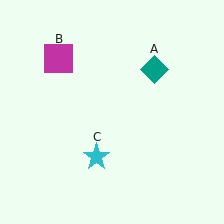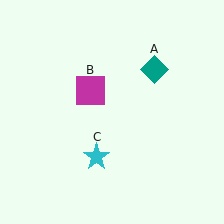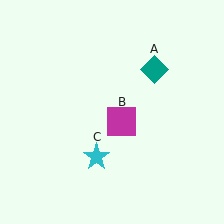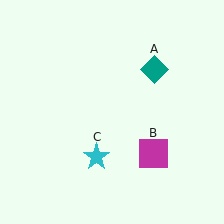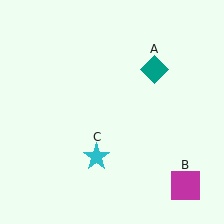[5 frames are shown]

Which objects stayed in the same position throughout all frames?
Teal diamond (object A) and cyan star (object C) remained stationary.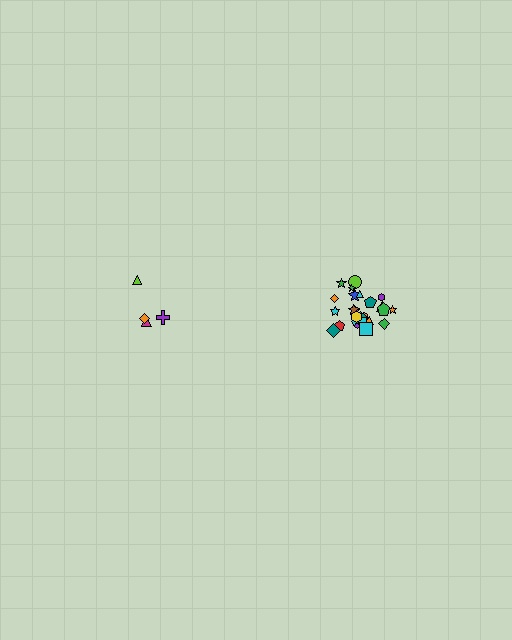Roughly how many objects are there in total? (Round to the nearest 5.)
Roughly 30 objects in total.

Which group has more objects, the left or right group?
The right group.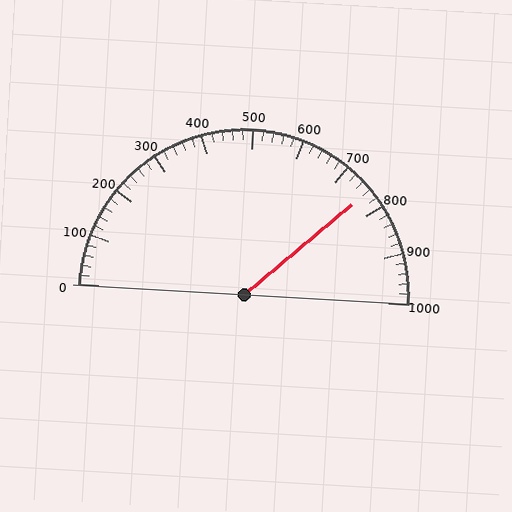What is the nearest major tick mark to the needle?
The nearest major tick mark is 800.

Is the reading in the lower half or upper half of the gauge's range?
The reading is in the upper half of the range (0 to 1000).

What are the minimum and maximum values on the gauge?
The gauge ranges from 0 to 1000.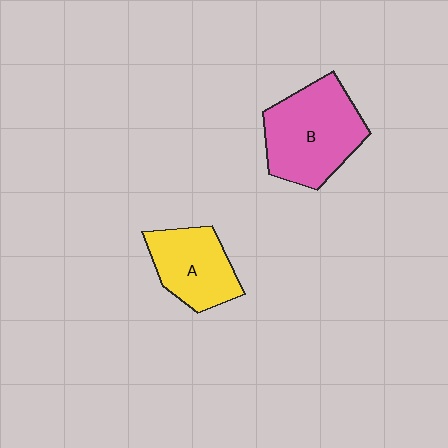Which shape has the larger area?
Shape B (pink).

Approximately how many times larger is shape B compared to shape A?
Approximately 1.4 times.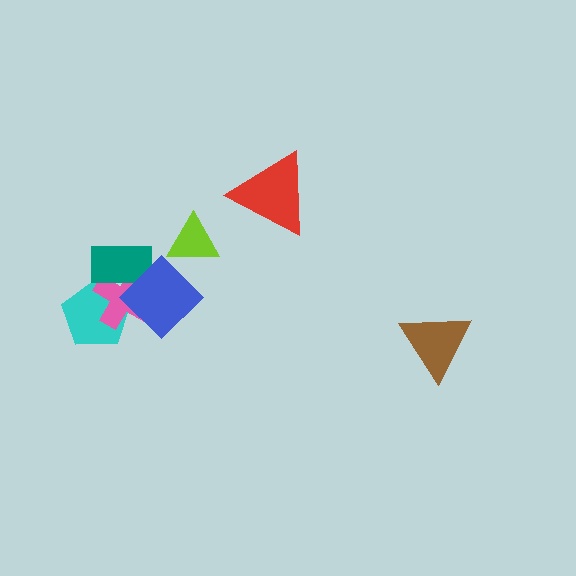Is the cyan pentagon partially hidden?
Yes, it is partially covered by another shape.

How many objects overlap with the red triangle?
0 objects overlap with the red triangle.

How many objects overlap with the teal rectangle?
3 objects overlap with the teal rectangle.